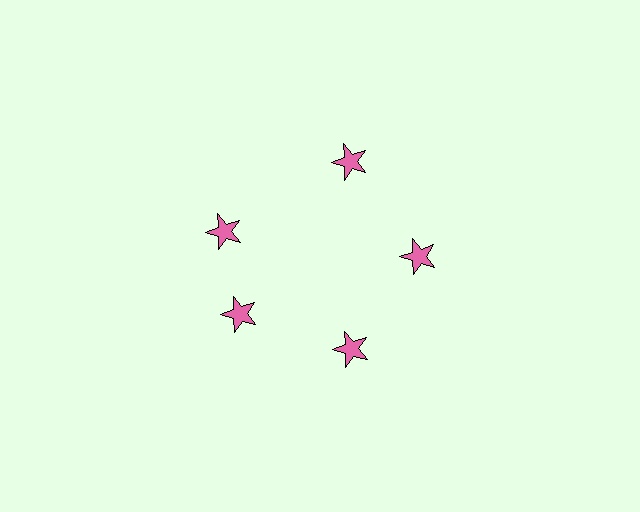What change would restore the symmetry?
The symmetry would be restored by rotating it back into even spacing with its neighbors so that all 5 stars sit at equal angles and equal distance from the center.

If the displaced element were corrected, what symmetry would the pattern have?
It would have 5-fold rotational symmetry — the pattern would map onto itself every 72 degrees.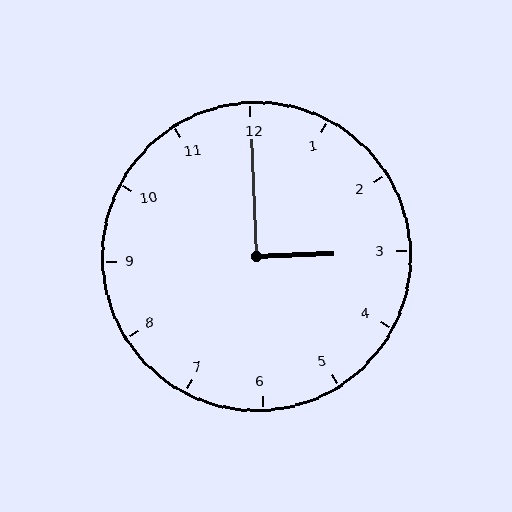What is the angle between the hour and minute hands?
Approximately 90 degrees.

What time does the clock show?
3:00.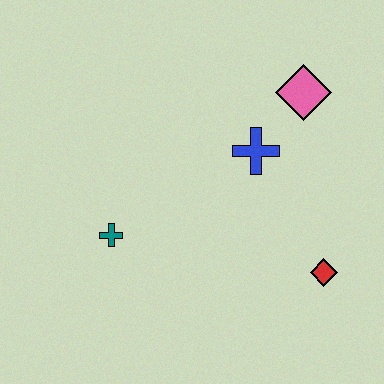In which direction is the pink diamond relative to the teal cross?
The pink diamond is to the right of the teal cross.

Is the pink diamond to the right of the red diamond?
No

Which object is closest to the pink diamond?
The blue cross is closest to the pink diamond.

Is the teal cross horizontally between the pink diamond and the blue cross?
No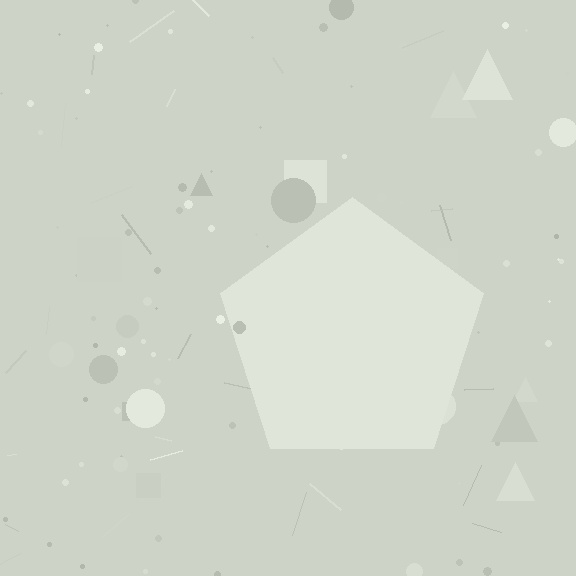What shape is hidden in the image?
A pentagon is hidden in the image.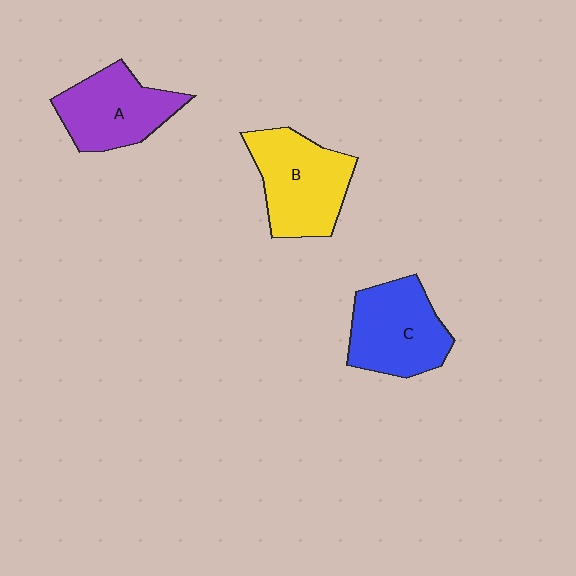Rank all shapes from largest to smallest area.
From largest to smallest: B (yellow), C (blue), A (purple).